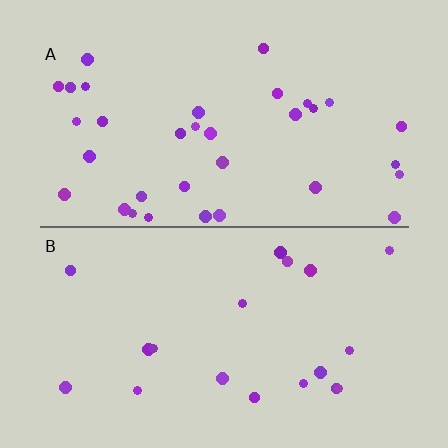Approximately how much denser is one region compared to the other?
Approximately 1.8× — region A over region B.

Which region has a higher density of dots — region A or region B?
A (the top).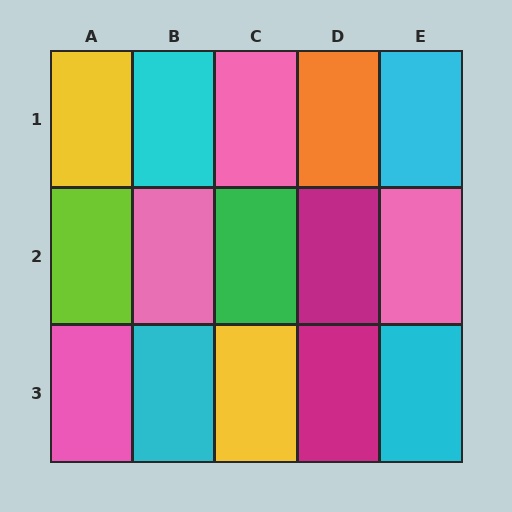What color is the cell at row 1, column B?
Cyan.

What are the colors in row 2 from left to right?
Lime, pink, green, magenta, pink.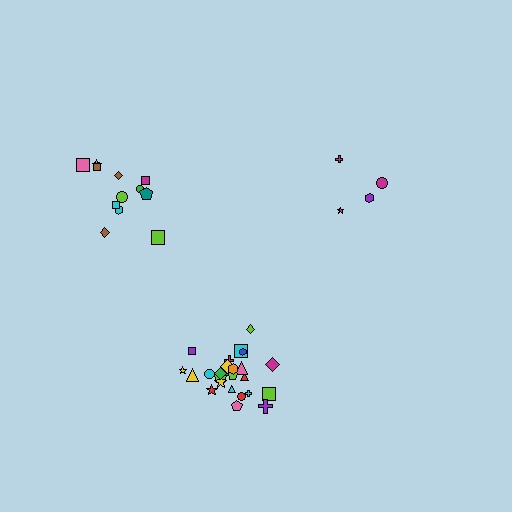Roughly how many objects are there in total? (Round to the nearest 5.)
Roughly 40 objects in total.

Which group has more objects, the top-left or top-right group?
The top-left group.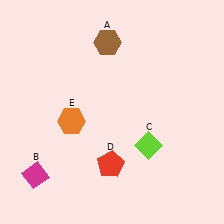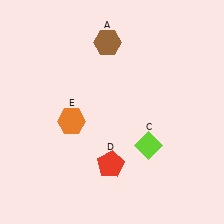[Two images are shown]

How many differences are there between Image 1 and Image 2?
There is 1 difference between the two images.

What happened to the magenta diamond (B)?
The magenta diamond (B) was removed in Image 2. It was in the bottom-left area of Image 1.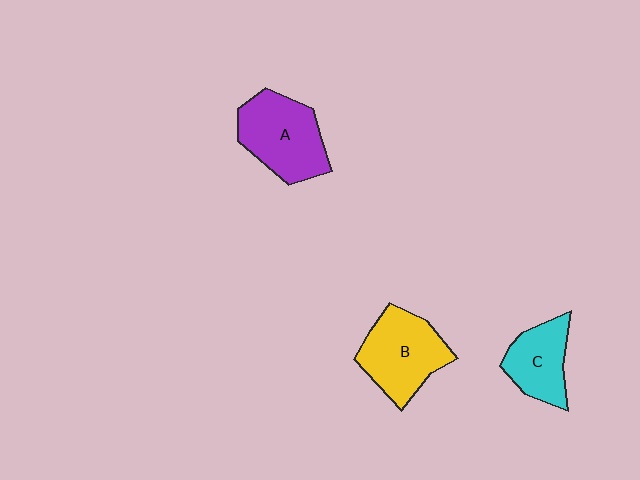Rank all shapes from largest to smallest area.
From largest to smallest: A (purple), B (yellow), C (cyan).